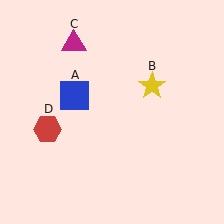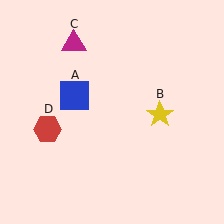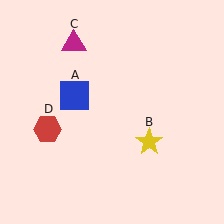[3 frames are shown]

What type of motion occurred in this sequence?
The yellow star (object B) rotated clockwise around the center of the scene.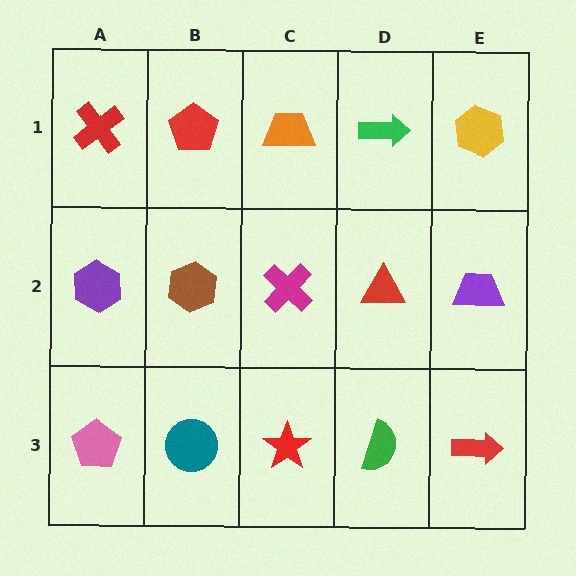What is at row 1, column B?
A red pentagon.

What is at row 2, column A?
A purple hexagon.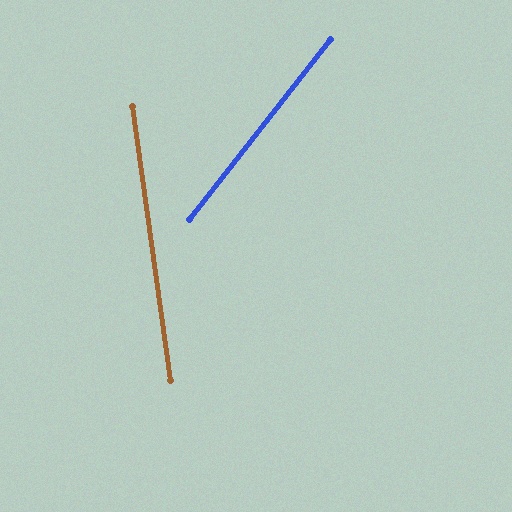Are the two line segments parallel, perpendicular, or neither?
Neither parallel nor perpendicular — they differ by about 46°.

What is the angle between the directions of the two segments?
Approximately 46 degrees.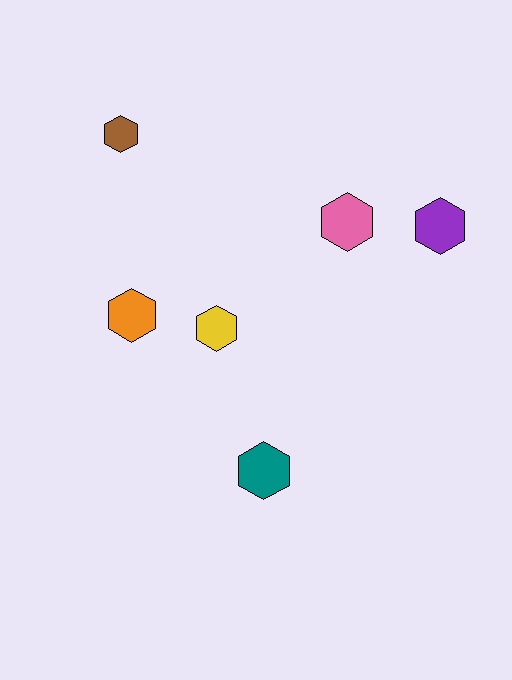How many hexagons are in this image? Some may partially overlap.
There are 6 hexagons.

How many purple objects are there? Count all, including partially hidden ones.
There is 1 purple object.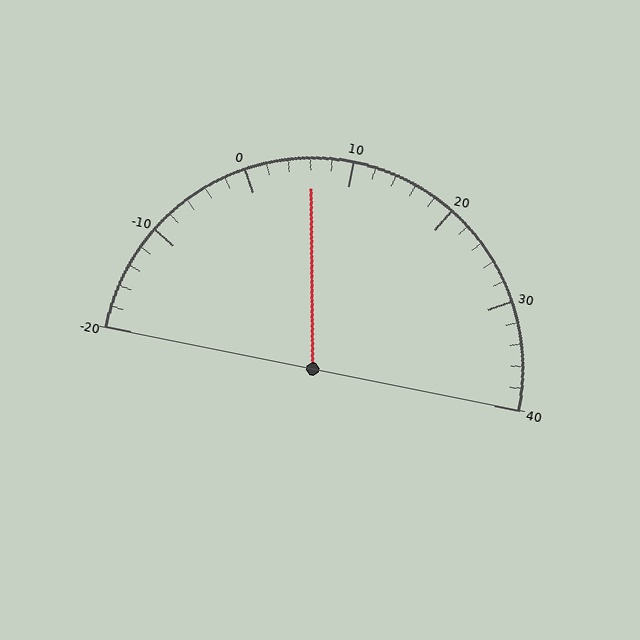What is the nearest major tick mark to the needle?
The nearest major tick mark is 10.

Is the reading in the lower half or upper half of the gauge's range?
The reading is in the lower half of the range (-20 to 40).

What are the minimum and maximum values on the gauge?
The gauge ranges from -20 to 40.